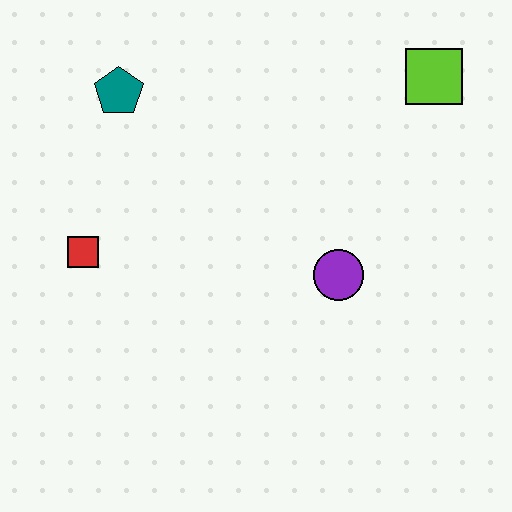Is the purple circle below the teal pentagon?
Yes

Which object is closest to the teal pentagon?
The red square is closest to the teal pentagon.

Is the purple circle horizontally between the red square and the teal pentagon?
No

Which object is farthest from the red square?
The lime square is farthest from the red square.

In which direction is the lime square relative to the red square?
The lime square is to the right of the red square.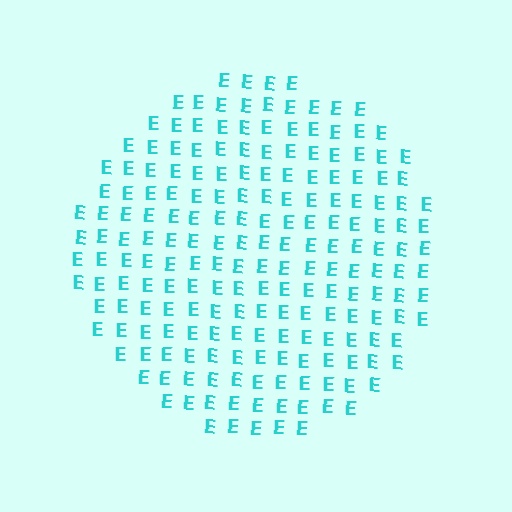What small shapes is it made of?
It is made of small letter E's.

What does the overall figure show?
The overall figure shows a circle.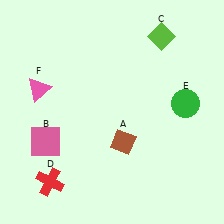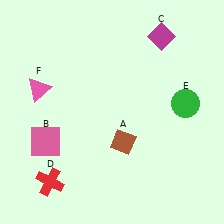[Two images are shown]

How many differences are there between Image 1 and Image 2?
There is 1 difference between the two images.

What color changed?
The diamond (C) changed from lime in Image 1 to magenta in Image 2.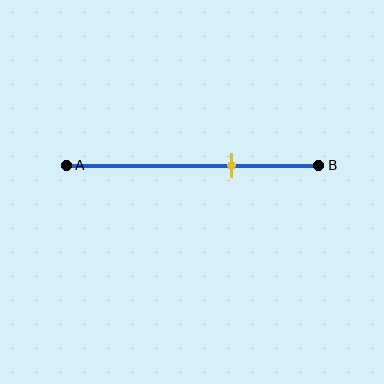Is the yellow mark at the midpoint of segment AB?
No, the mark is at about 65% from A, not at the 50% midpoint.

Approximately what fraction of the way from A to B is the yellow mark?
The yellow mark is approximately 65% of the way from A to B.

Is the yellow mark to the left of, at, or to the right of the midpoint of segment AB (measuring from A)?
The yellow mark is to the right of the midpoint of segment AB.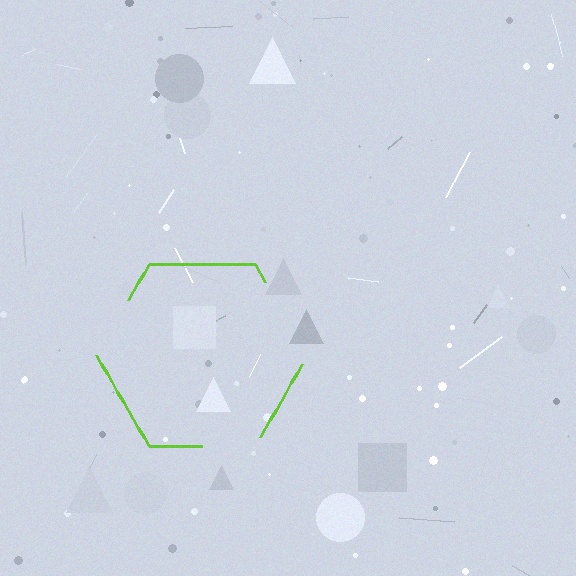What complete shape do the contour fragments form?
The contour fragments form a hexagon.